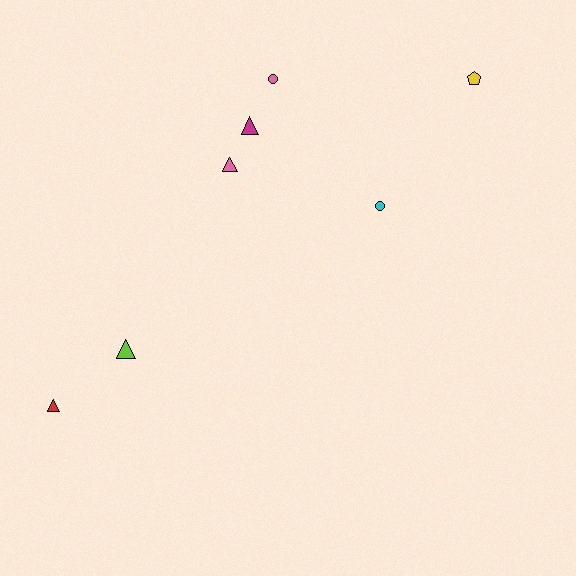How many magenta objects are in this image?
There is 1 magenta object.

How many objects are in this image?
There are 7 objects.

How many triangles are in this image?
There are 4 triangles.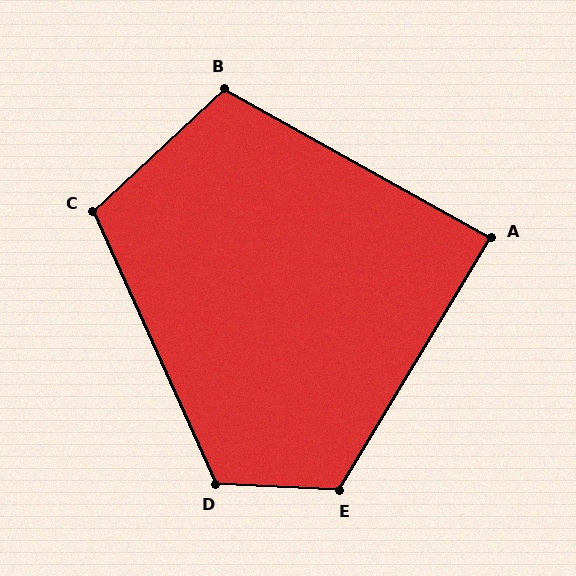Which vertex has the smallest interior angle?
A, at approximately 88 degrees.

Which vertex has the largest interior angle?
E, at approximately 118 degrees.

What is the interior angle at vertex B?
Approximately 108 degrees (obtuse).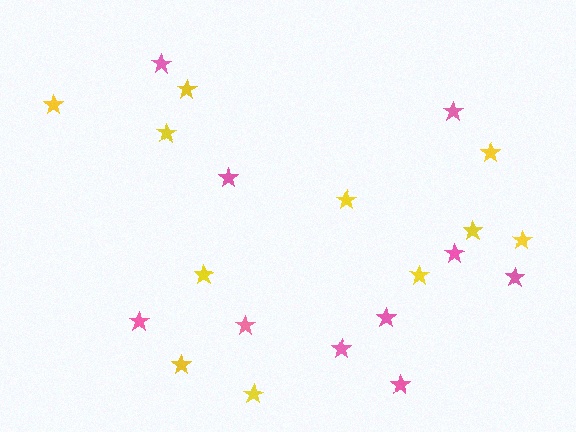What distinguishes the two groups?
There are 2 groups: one group of pink stars (10) and one group of yellow stars (11).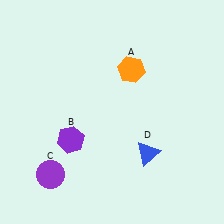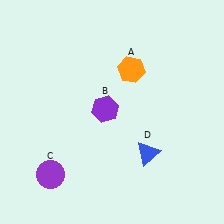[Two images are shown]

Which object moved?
The purple hexagon (B) moved right.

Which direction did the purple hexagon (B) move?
The purple hexagon (B) moved right.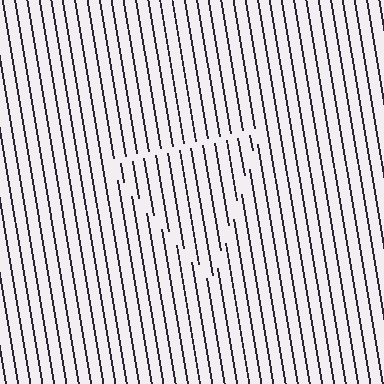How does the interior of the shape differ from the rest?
The interior of the shape contains the same grating, shifted by half a period — the contour is defined by the phase discontinuity where line-ends from the inner and outer gratings abut.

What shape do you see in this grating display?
An illusory triangle. The interior of the shape contains the same grating, shifted by half a period — the contour is defined by the phase discontinuity where line-ends from the inner and outer gratings abut.